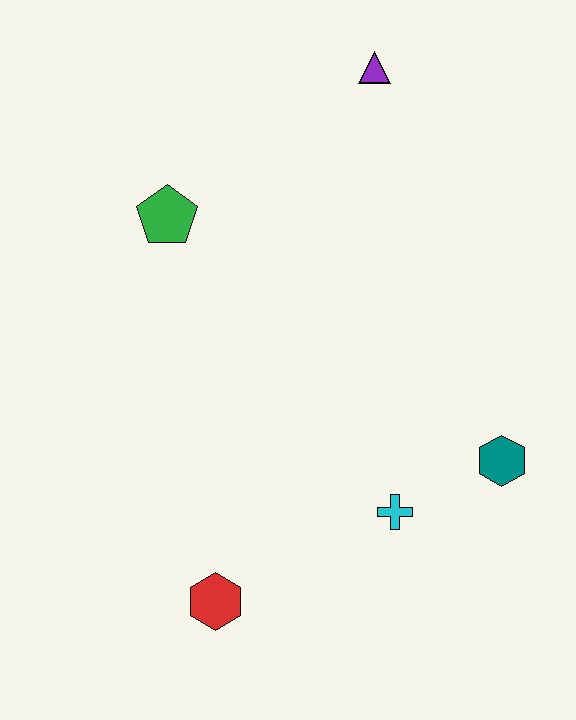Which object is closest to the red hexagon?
The cyan cross is closest to the red hexagon.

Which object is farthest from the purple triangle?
The red hexagon is farthest from the purple triangle.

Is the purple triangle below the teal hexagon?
No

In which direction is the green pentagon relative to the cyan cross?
The green pentagon is above the cyan cross.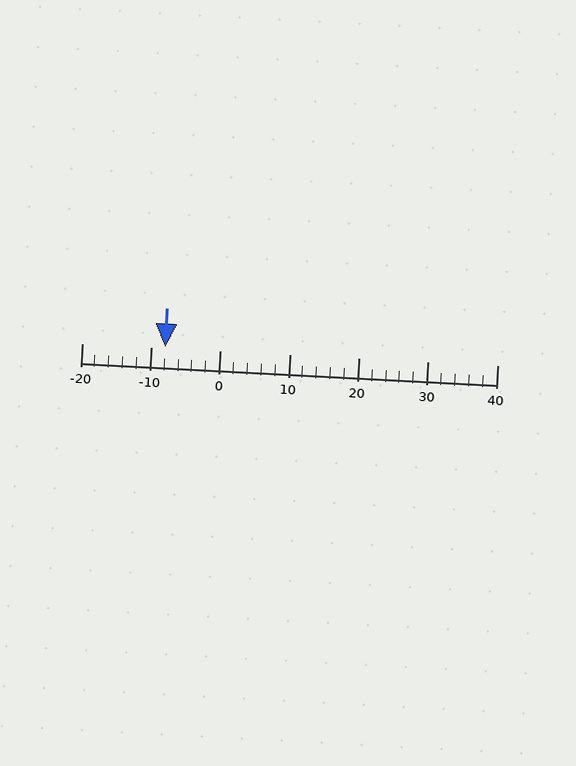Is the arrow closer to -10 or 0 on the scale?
The arrow is closer to -10.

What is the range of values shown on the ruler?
The ruler shows values from -20 to 40.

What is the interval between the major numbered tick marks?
The major tick marks are spaced 10 units apart.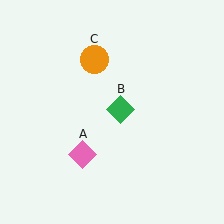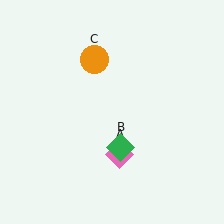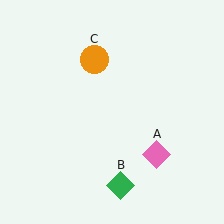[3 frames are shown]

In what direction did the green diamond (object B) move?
The green diamond (object B) moved down.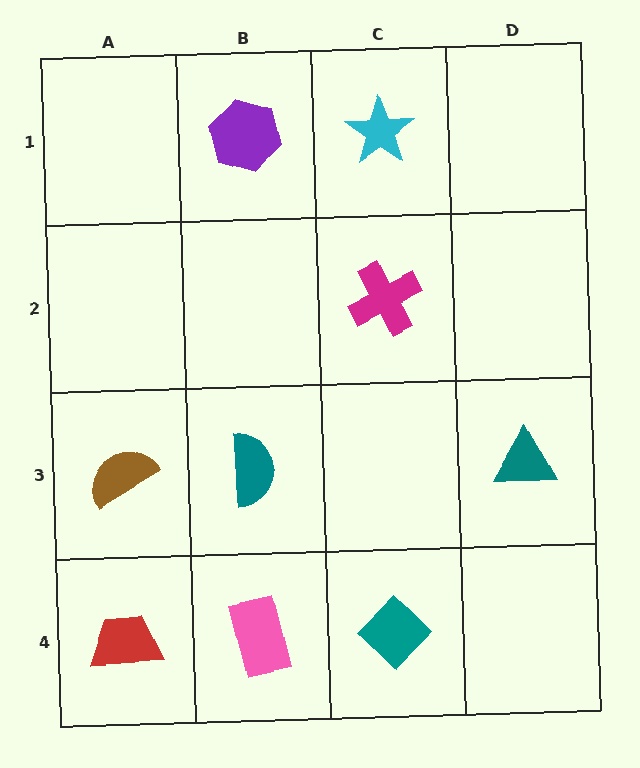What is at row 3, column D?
A teal triangle.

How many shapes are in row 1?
2 shapes.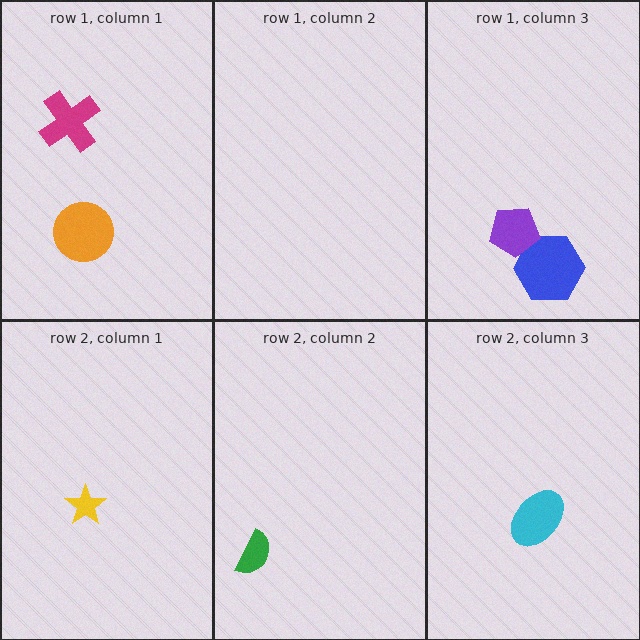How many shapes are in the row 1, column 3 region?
2.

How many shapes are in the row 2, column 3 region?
1.